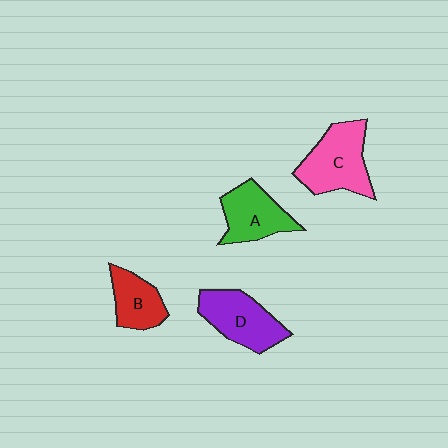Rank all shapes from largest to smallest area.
From largest to smallest: C (pink), D (purple), A (green), B (red).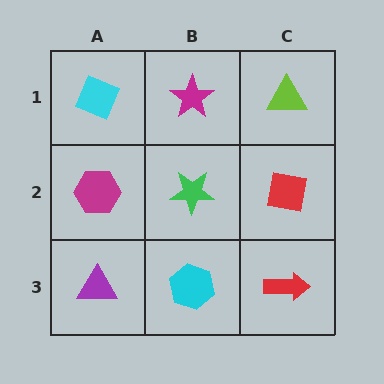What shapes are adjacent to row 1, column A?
A magenta hexagon (row 2, column A), a magenta star (row 1, column B).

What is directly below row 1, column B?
A green star.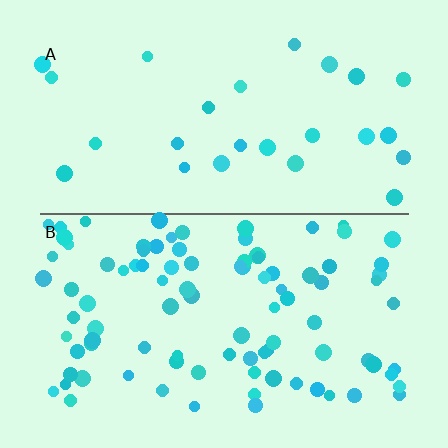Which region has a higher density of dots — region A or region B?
B (the bottom).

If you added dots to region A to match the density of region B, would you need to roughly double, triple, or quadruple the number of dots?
Approximately triple.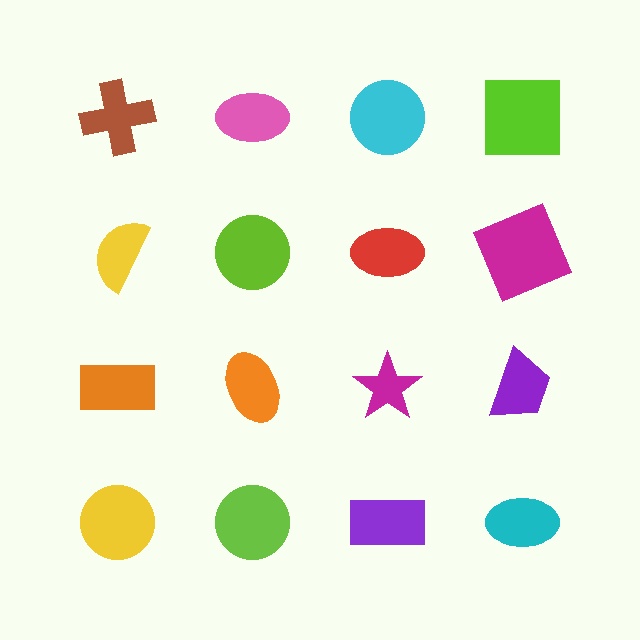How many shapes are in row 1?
4 shapes.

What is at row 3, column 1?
An orange rectangle.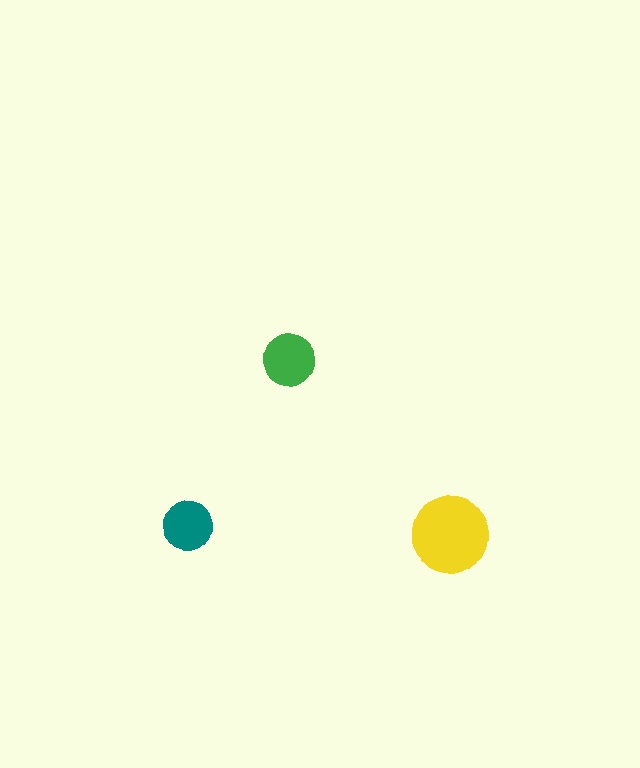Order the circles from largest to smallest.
the yellow one, the green one, the teal one.